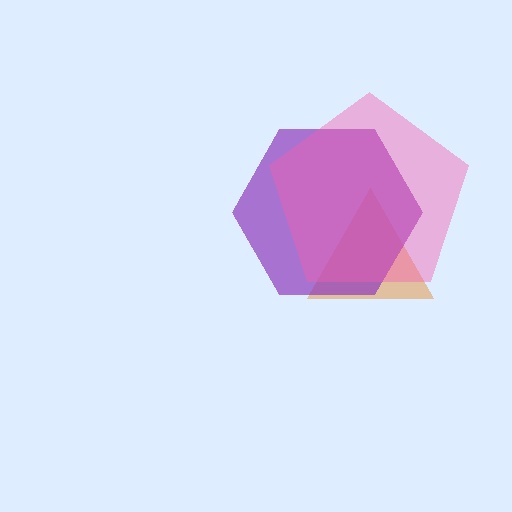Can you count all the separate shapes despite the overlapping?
Yes, there are 3 separate shapes.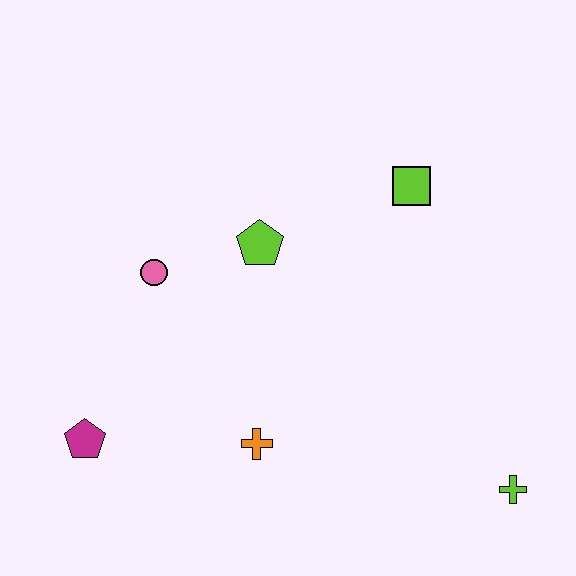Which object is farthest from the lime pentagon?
The lime cross is farthest from the lime pentagon.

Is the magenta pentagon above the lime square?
No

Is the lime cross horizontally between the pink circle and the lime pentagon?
No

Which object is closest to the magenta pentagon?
The orange cross is closest to the magenta pentagon.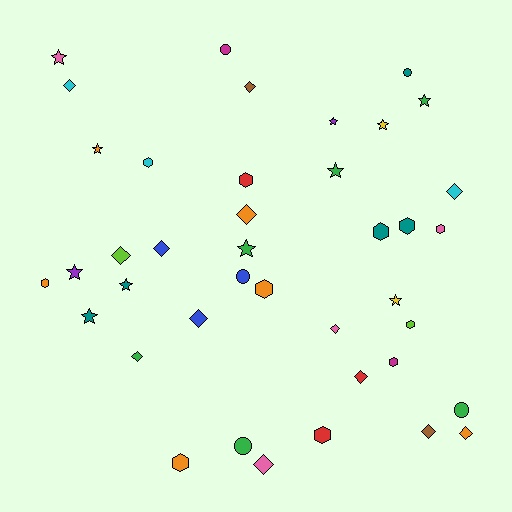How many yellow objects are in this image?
There are 2 yellow objects.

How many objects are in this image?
There are 40 objects.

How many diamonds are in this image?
There are 13 diamonds.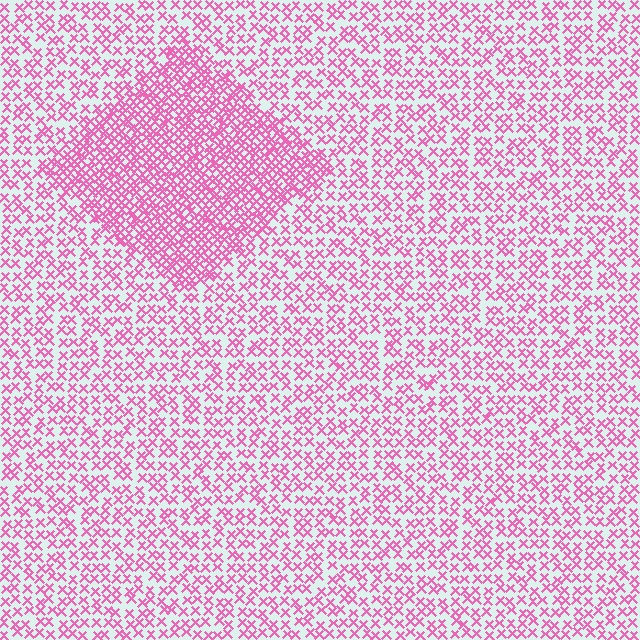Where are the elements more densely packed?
The elements are more densely packed inside the diamond boundary.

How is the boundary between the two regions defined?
The boundary is defined by a change in element density (approximately 2.0x ratio). All elements are the same color, size, and shape.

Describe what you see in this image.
The image contains small pink elements arranged at two different densities. A diamond-shaped region is visible where the elements are more densely packed than the surrounding area.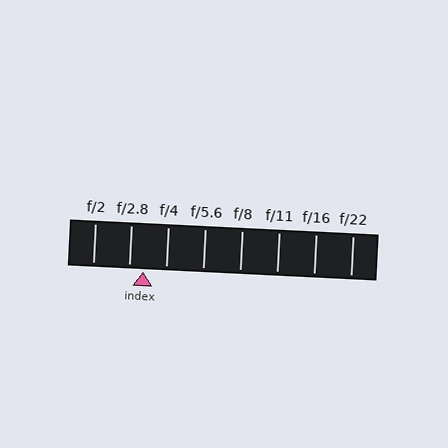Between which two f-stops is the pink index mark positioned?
The index mark is between f/2.8 and f/4.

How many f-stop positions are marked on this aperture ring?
There are 8 f-stop positions marked.